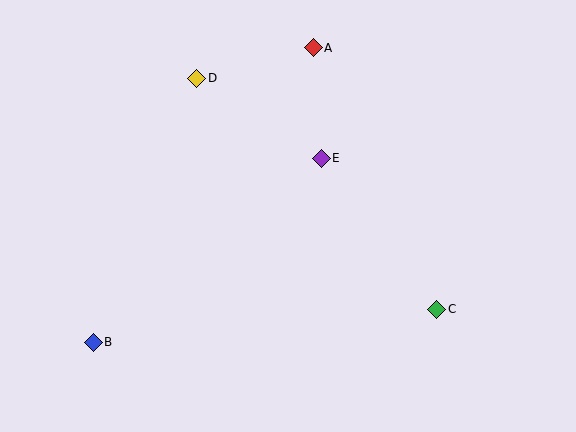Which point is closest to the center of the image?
Point E at (321, 158) is closest to the center.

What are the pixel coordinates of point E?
Point E is at (321, 158).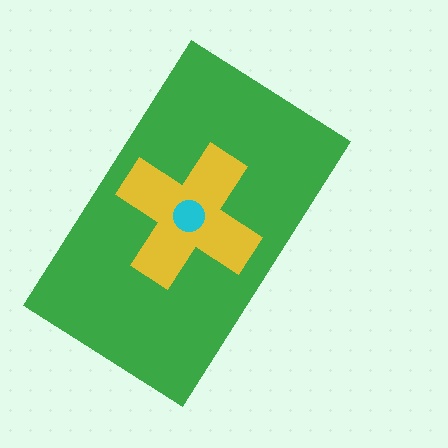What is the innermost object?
The cyan circle.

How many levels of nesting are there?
3.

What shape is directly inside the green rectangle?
The yellow cross.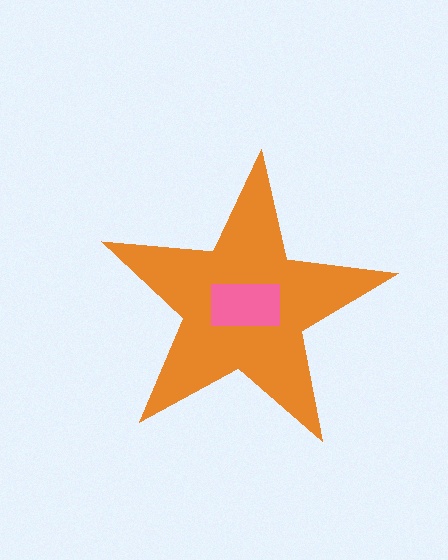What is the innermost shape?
The pink rectangle.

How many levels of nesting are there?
2.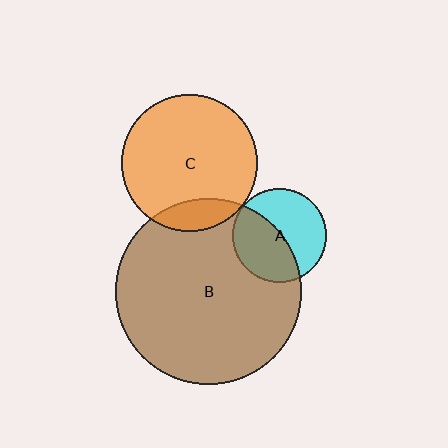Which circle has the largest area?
Circle B (brown).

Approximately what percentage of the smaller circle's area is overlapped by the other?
Approximately 45%.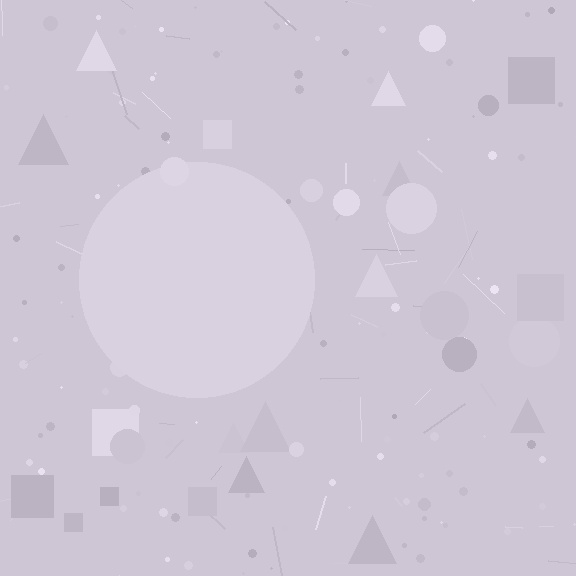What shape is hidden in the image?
A circle is hidden in the image.